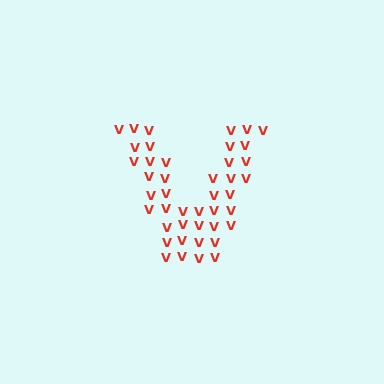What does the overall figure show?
The overall figure shows the letter V.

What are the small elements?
The small elements are letter V's.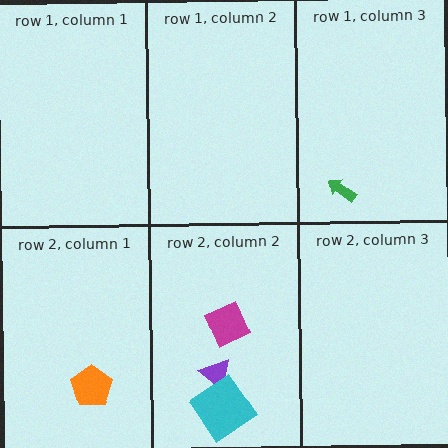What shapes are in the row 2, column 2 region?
The purple triangle, the cyan diamond, the magenta diamond.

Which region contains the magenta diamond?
The row 2, column 2 region.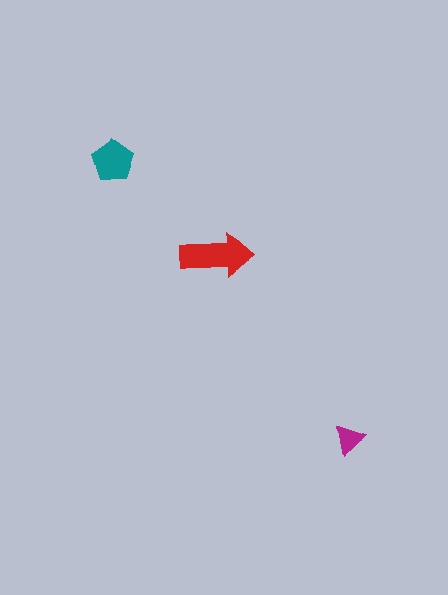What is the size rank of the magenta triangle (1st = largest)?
3rd.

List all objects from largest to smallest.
The red arrow, the teal pentagon, the magenta triangle.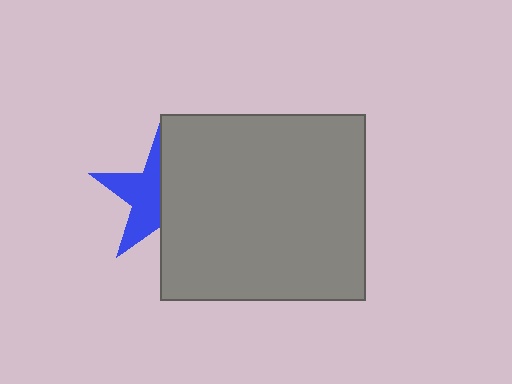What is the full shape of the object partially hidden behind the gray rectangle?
The partially hidden object is a blue star.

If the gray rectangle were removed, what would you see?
You would see the complete blue star.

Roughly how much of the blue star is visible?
About half of it is visible (roughly 48%).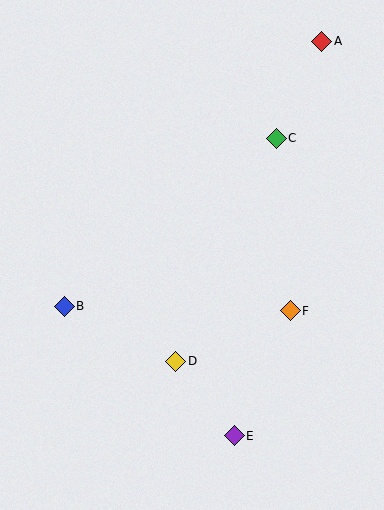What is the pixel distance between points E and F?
The distance between E and F is 137 pixels.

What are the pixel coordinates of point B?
Point B is at (64, 306).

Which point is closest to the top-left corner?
Point C is closest to the top-left corner.